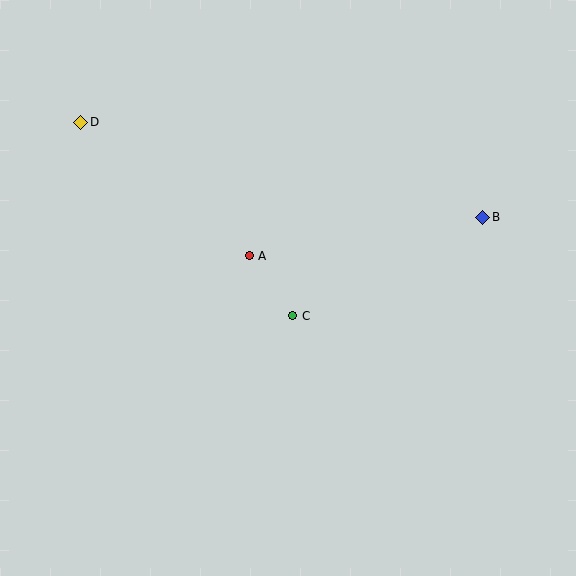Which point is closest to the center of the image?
Point C at (293, 316) is closest to the center.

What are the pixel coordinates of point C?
Point C is at (293, 316).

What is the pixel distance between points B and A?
The distance between B and A is 237 pixels.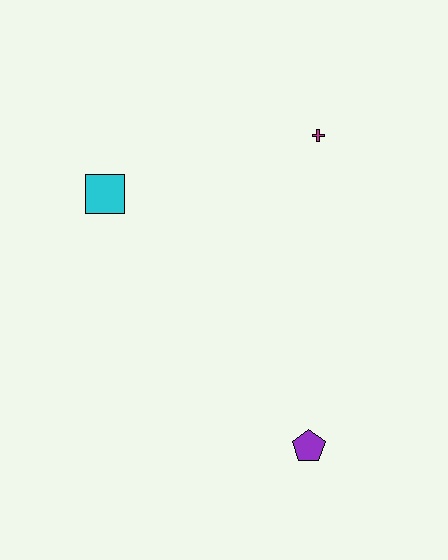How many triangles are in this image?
There are no triangles.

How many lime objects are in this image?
There are no lime objects.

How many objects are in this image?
There are 3 objects.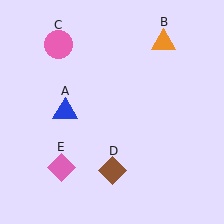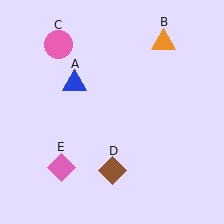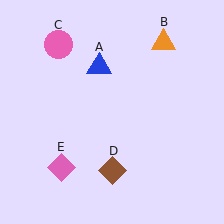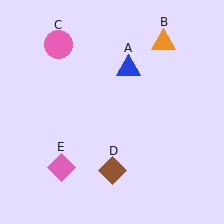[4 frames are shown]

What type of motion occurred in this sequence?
The blue triangle (object A) rotated clockwise around the center of the scene.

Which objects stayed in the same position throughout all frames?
Orange triangle (object B) and pink circle (object C) and brown diamond (object D) and pink diamond (object E) remained stationary.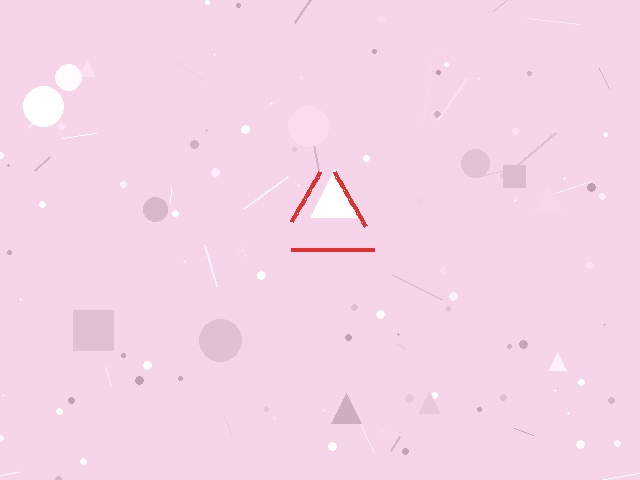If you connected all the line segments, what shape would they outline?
They would outline a triangle.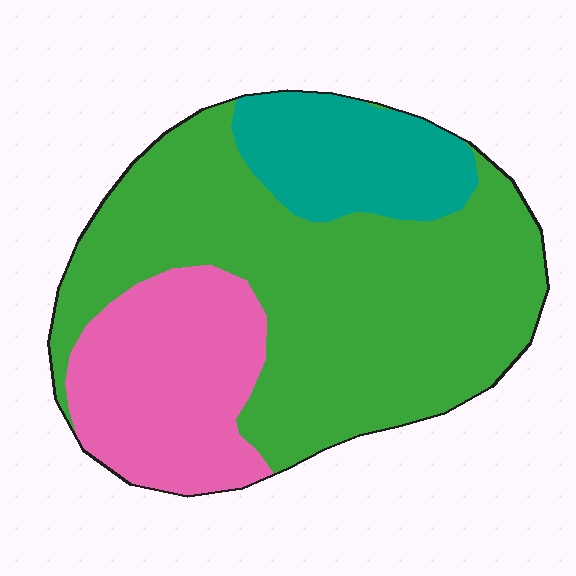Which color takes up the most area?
Green, at roughly 60%.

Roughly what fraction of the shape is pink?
Pink takes up less than a quarter of the shape.